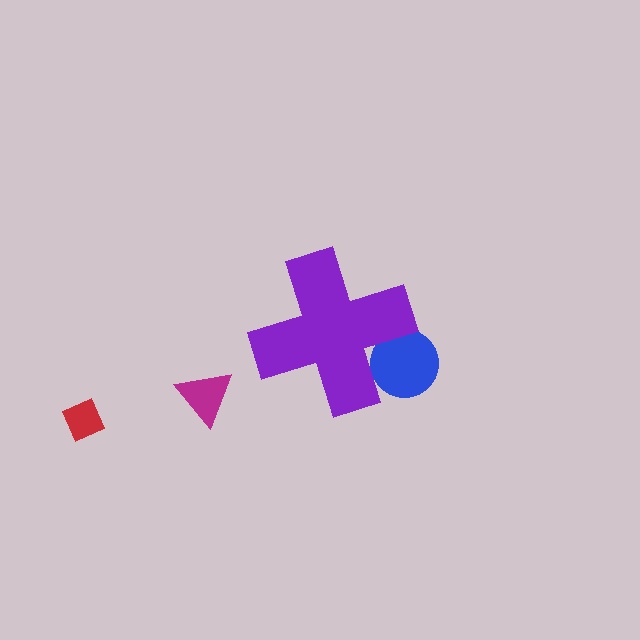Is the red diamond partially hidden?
No, the red diamond is fully visible.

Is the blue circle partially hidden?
Yes, the blue circle is partially hidden behind the purple cross.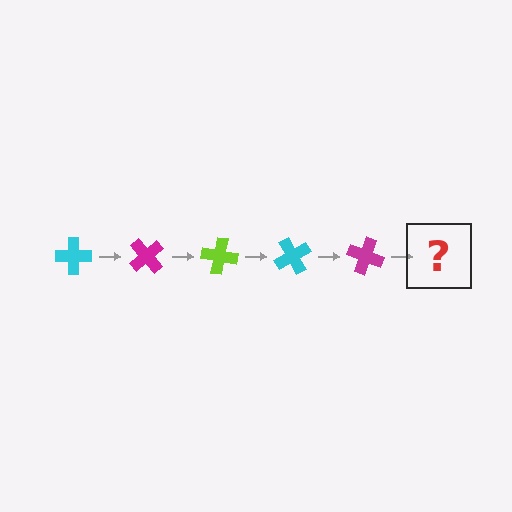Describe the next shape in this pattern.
It should be a lime cross, rotated 250 degrees from the start.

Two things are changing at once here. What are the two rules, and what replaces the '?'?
The two rules are that it rotates 50 degrees each step and the color cycles through cyan, magenta, and lime. The '?' should be a lime cross, rotated 250 degrees from the start.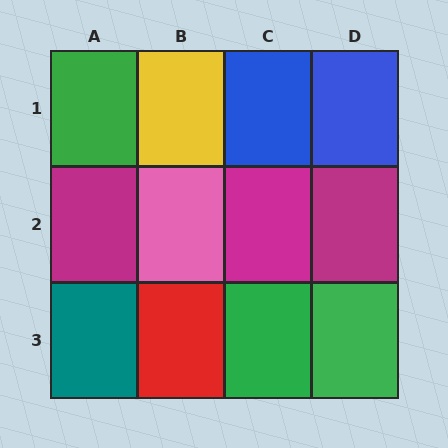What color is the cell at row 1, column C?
Blue.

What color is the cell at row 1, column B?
Yellow.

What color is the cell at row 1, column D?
Blue.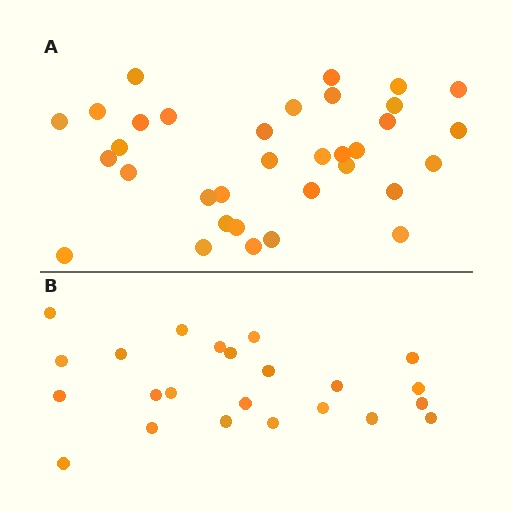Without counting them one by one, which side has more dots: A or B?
Region A (the top region) has more dots.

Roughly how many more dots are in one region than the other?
Region A has roughly 12 or so more dots than region B.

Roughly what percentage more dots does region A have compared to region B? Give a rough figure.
About 50% more.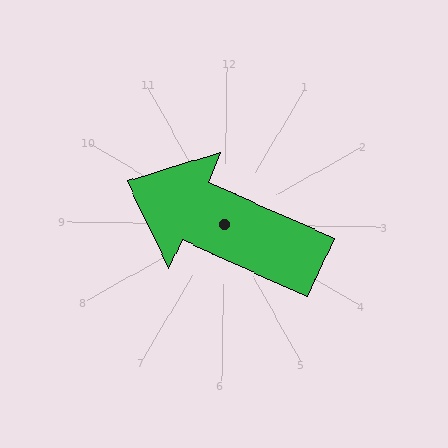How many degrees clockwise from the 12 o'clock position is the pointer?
Approximately 293 degrees.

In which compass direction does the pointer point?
Northwest.